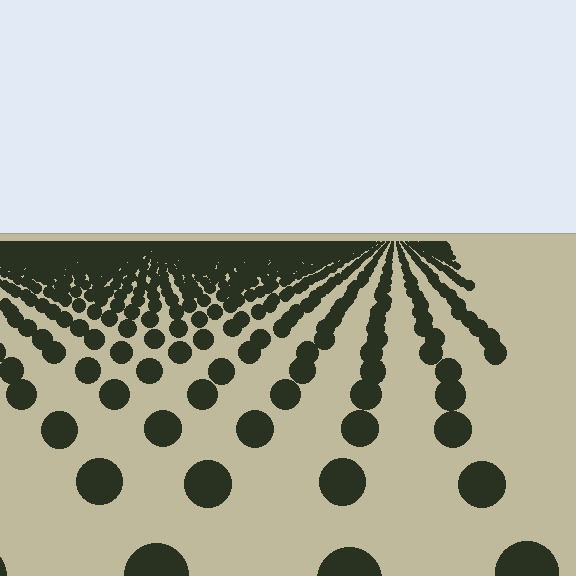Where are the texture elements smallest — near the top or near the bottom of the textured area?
Near the top.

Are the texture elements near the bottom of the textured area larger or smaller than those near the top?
Larger. Near the bottom, elements are closer to the viewer and appear at a bigger on-screen size.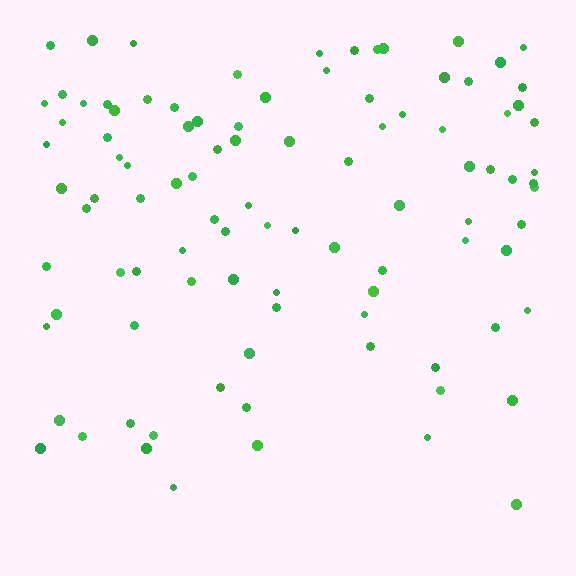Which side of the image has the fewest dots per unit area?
The bottom.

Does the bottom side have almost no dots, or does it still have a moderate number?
Still a moderate number, just noticeably fewer than the top.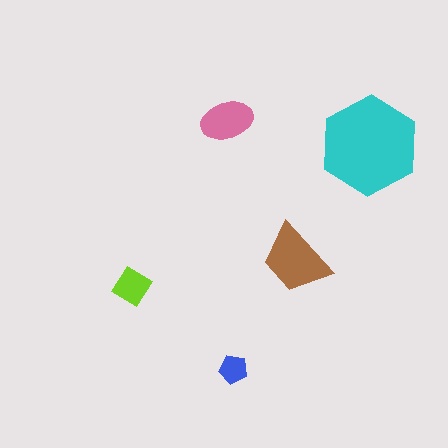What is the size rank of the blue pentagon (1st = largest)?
5th.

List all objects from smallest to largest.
The blue pentagon, the lime diamond, the pink ellipse, the brown trapezoid, the cyan hexagon.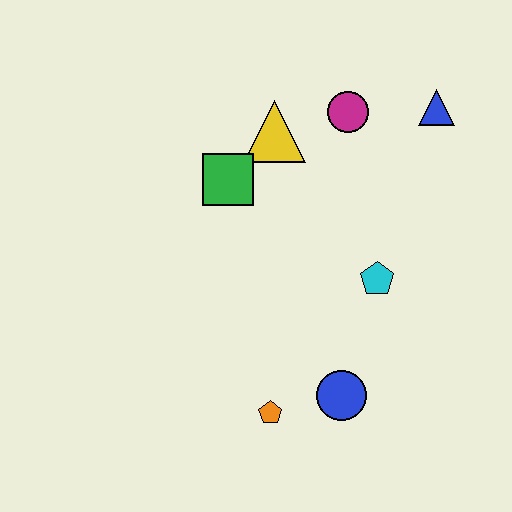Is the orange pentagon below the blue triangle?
Yes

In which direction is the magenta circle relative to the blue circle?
The magenta circle is above the blue circle.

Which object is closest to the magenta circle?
The yellow triangle is closest to the magenta circle.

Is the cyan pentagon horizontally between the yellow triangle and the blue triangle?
Yes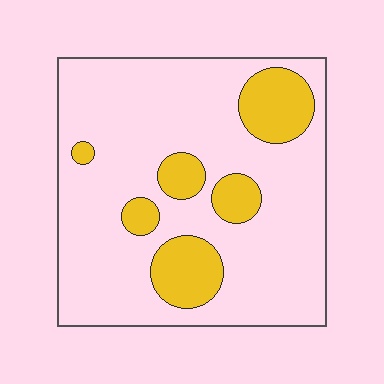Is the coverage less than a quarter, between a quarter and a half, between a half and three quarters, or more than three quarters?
Less than a quarter.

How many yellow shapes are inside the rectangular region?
6.